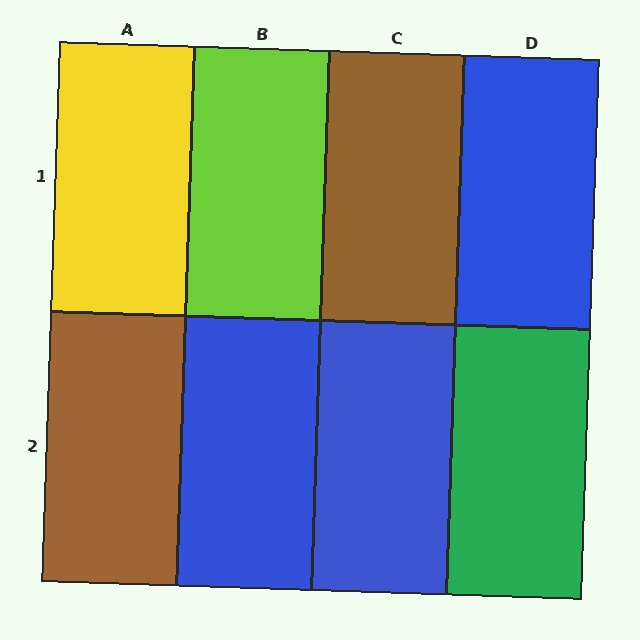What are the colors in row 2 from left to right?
Brown, blue, blue, green.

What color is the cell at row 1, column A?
Yellow.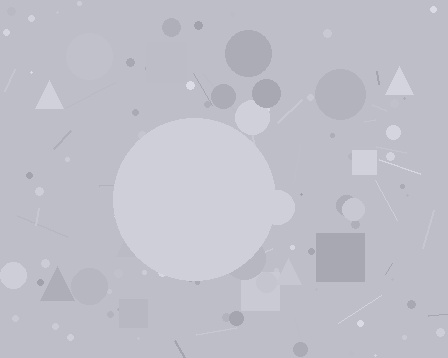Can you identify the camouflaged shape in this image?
The camouflaged shape is a circle.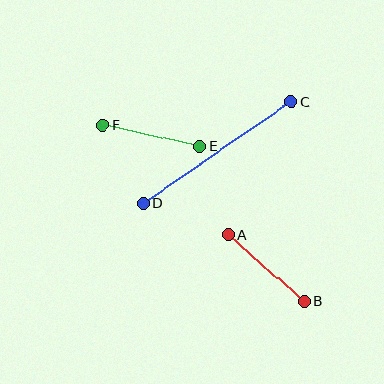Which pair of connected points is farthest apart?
Points C and D are farthest apart.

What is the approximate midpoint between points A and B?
The midpoint is at approximately (266, 268) pixels.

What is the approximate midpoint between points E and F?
The midpoint is at approximately (151, 136) pixels.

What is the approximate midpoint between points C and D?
The midpoint is at approximately (217, 153) pixels.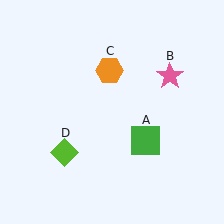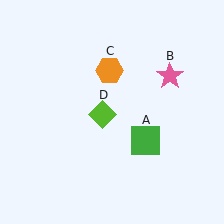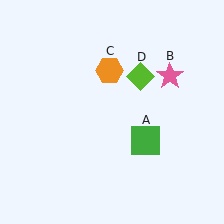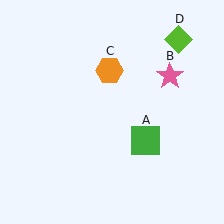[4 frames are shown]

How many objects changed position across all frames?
1 object changed position: lime diamond (object D).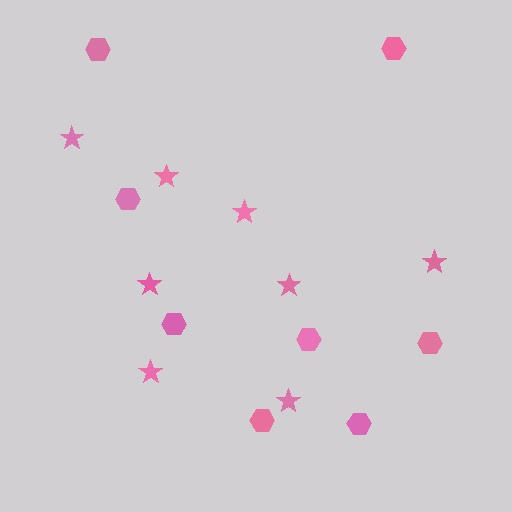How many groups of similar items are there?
There are 2 groups: one group of hexagons (8) and one group of stars (8).